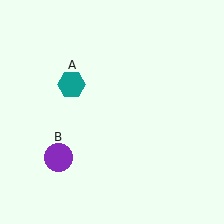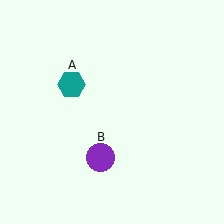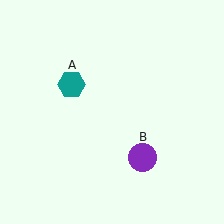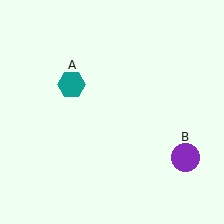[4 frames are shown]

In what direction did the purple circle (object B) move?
The purple circle (object B) moved right.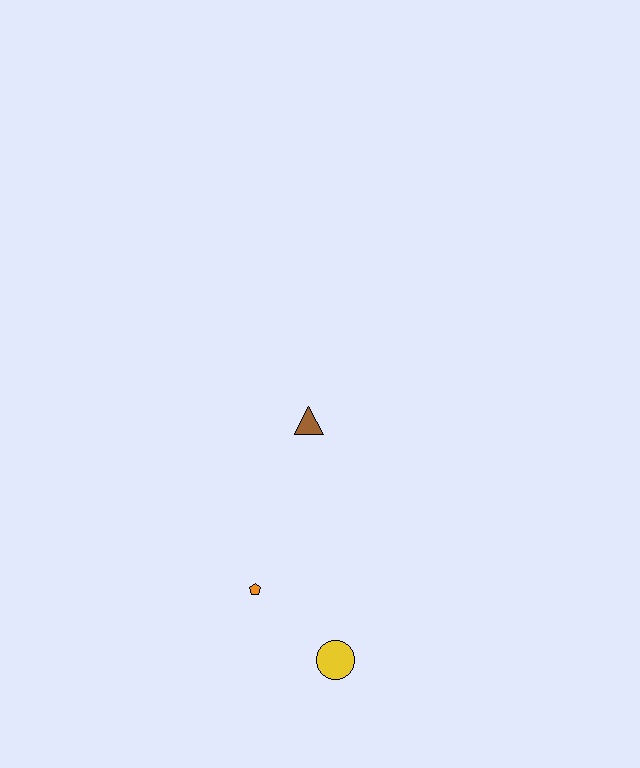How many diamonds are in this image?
There are no diamonds.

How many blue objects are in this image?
There are no blue objects.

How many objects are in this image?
There are 3 objects.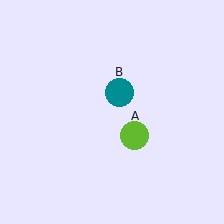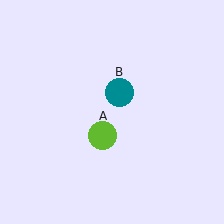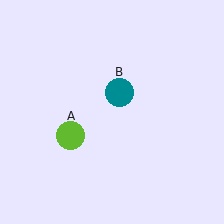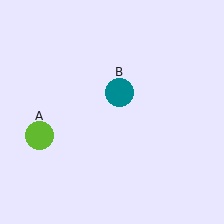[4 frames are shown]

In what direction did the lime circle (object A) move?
The lime circle (object A) moved left.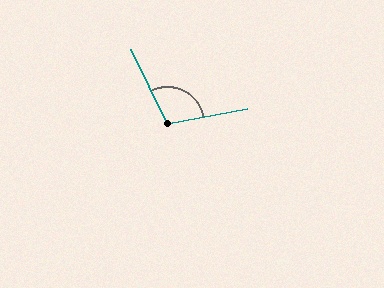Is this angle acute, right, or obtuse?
It is obtuse.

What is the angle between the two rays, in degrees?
Approximately 106 degrees.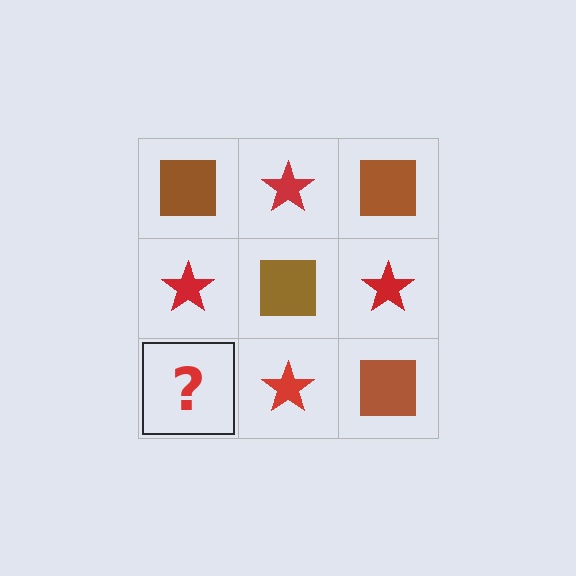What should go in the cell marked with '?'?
The missing cell should contain a brown square.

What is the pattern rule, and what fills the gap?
The rule is that it alternates brown square and red star in a checkerboard pattern. The gap should be filled with a brown square.